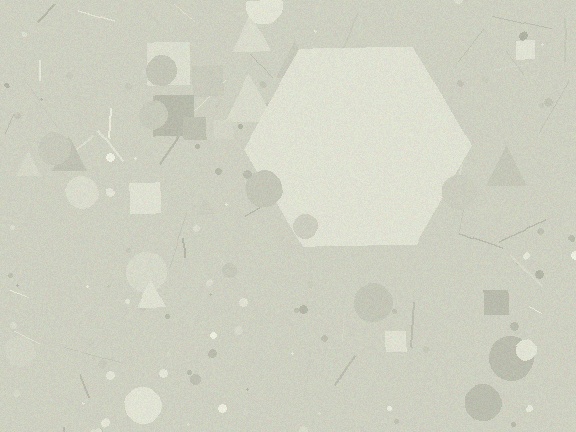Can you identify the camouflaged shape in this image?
The camouflaged shape is a hexagon.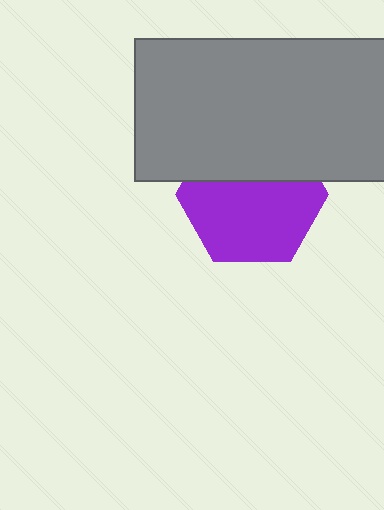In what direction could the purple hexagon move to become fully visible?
The purple hexagon could move down. That would shift it out from behind the gray rectangle entirely.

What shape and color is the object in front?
The object in front is a gray rectangle.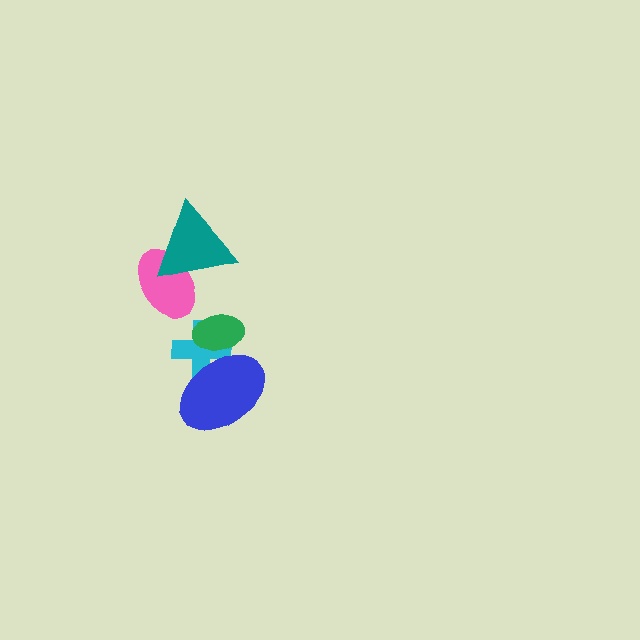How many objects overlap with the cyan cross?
2 objects overlap with the cyan cross.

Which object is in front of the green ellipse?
The blue ellipse is in front of the green ellipse.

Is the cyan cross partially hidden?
Yes, it is partially covered by another shape.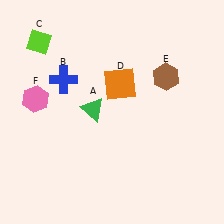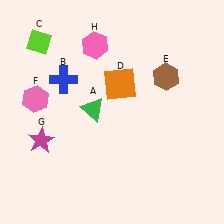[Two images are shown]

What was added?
A magenta star (G), a pink hexagon (H) were added in Image 2.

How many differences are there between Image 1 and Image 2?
There are 2 differences between the two images.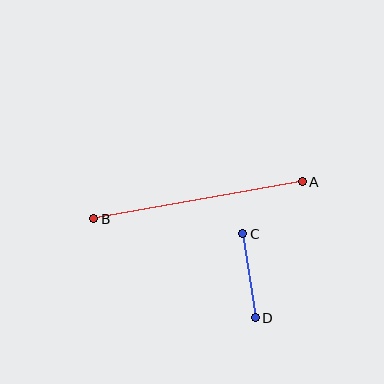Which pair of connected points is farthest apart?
Points A and B are farthest apart.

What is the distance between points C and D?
The distance is approximately 85 pixels.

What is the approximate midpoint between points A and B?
The midpoint is at approximately (198, 200) pixels.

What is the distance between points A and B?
The distance is approximately 212 pixels.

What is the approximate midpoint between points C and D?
The midpoint is at approximately (249, 276) pixels.